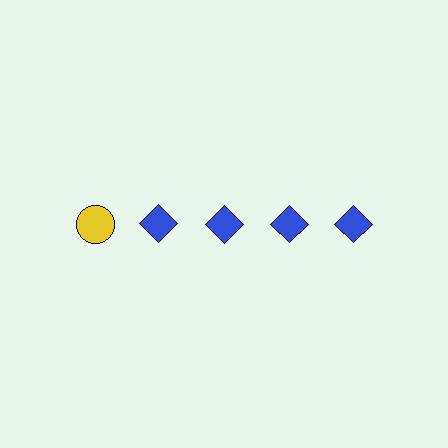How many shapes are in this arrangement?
There are 5 shapes arranged in a grid pattern.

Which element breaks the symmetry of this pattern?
The yellow circle in the top row, leftmost column breaks the symmetry. All other shapes are blue diamonds.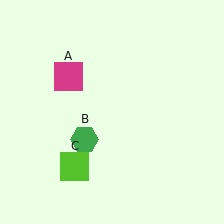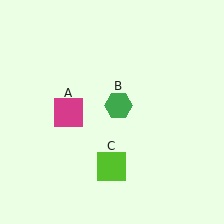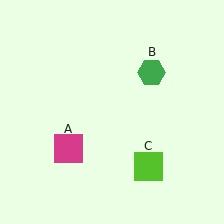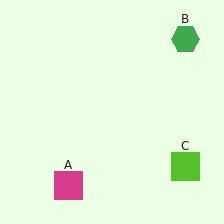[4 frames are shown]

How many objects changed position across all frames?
3 objects changed position: magenta square (object A), green hexagon (object B), lime square (object C).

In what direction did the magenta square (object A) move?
The magenta square (object A) moved down.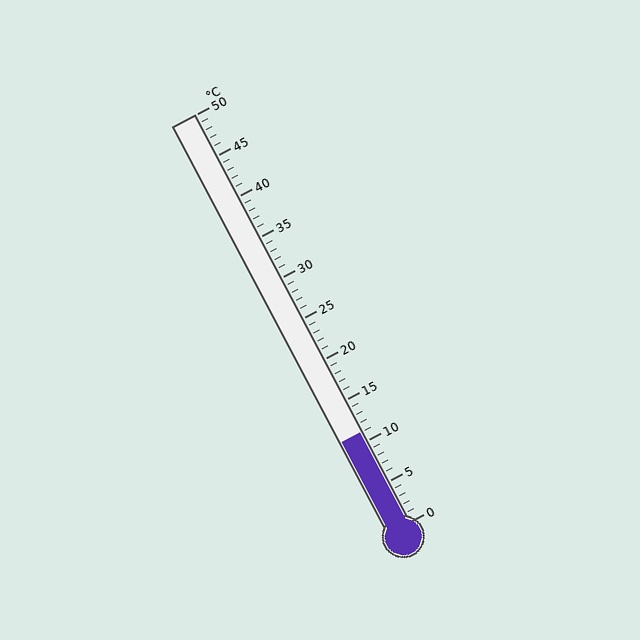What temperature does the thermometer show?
The thermometer shows approximately 11°C.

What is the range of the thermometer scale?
The thermometer scale ranges from 0°C to 50°C.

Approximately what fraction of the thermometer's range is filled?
The thermometer is filled to approximately 20% of its range.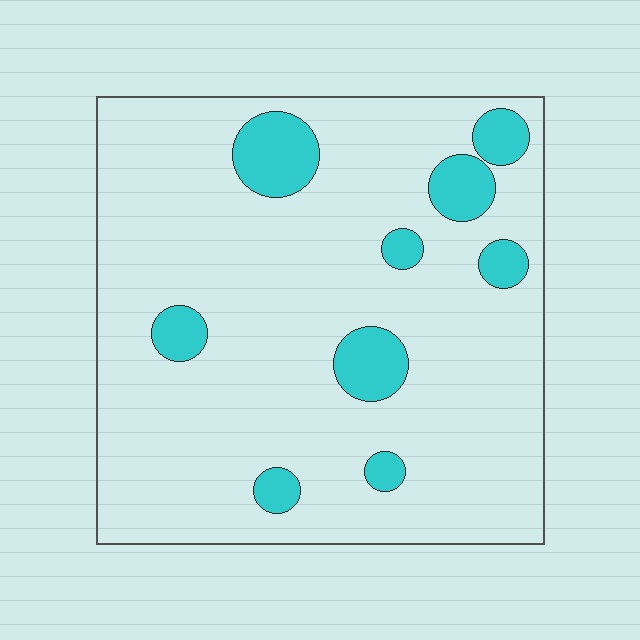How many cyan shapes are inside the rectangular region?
9.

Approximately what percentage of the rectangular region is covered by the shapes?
Approximately 15%.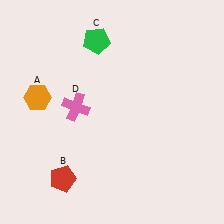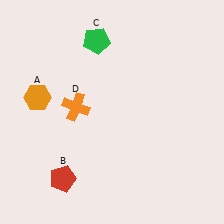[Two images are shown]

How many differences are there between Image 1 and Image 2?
There is 1 difference between the two images.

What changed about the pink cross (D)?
In Image 1, D is pink. In Image 2, it changed to orange.